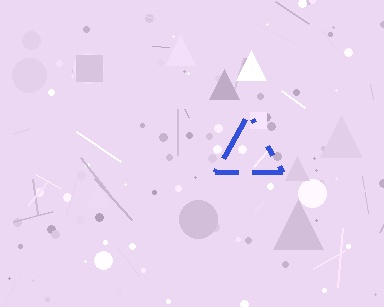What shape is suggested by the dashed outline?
The dashed outline suggests a triangle.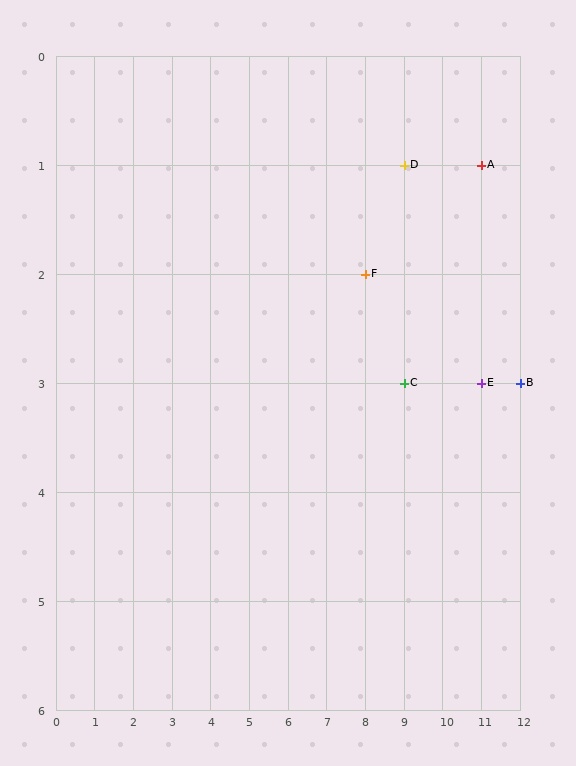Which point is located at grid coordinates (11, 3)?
Point E is at (11, 3).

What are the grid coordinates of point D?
Point D is at grid coordinates (9, 1).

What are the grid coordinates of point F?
Point F is at grid coordinates (8, 2).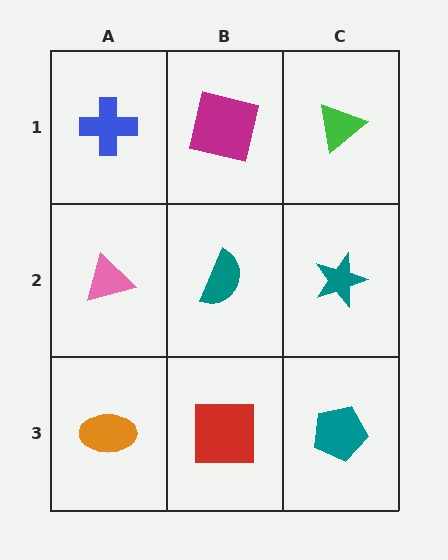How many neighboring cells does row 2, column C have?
3.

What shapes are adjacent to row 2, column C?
A green triangle (row 1, column C), a teal pentagon (row 3, column C), a teal semicircle (row 2, column B).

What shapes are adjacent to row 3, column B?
A teal semicircle (row 2, column B), an orange ellipse (row 3, column A), a teal pentagon (row 3, column C).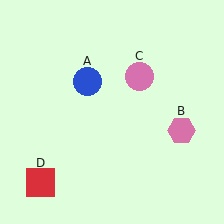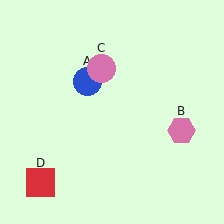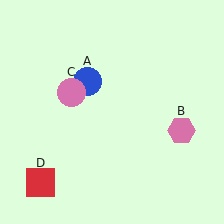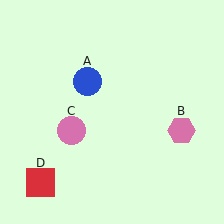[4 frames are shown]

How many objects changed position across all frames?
1 object changed position: pink circle (object C).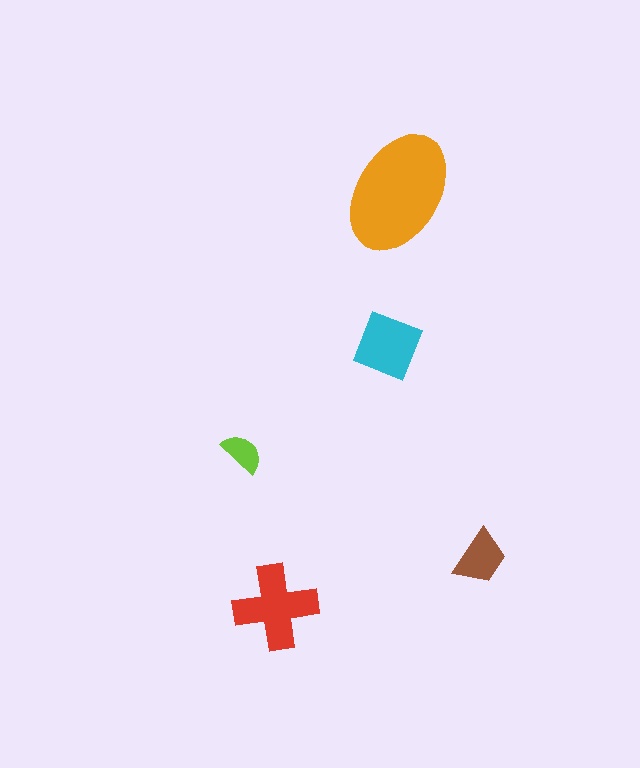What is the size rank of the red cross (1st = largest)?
2nd.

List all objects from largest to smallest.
The orange ellipse, the red cross, the cyan diamond, the brown trapezoid, the lime semicircle.